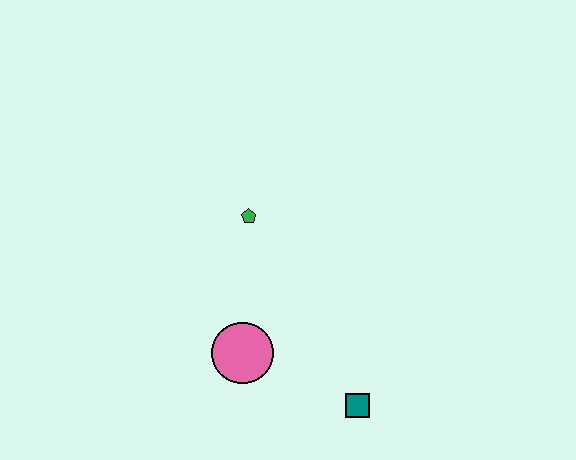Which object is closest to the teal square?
The pink circle is closest to the teal square.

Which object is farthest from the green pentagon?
The teal square is farthest from the green pentagon.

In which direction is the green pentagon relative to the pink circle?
The green pentagon is above the pink circle.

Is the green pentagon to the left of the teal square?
Yes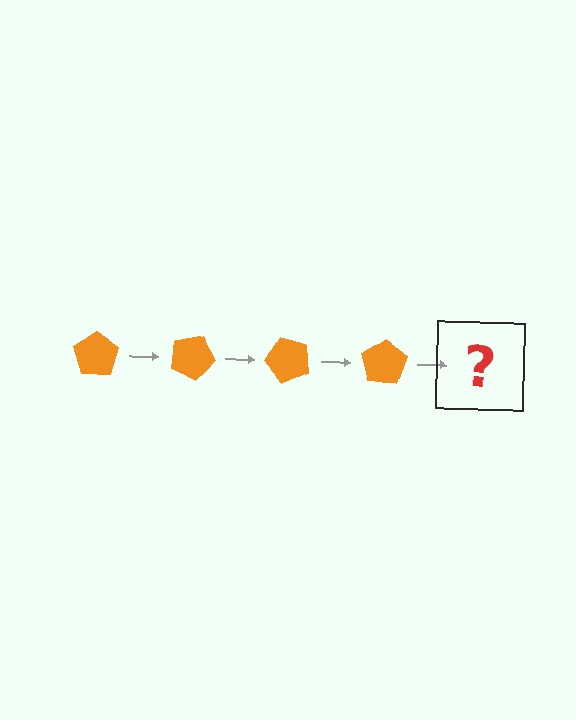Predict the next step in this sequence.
The next step is an orange pentagon rotated 100 degrees.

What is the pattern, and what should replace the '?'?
The pattern is that the pentagon rotates 25 degrees each step. The '?' should be an orange pentagon rotated 100 degrees.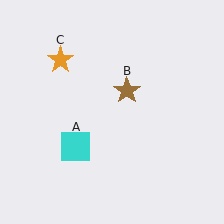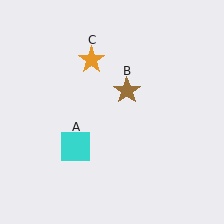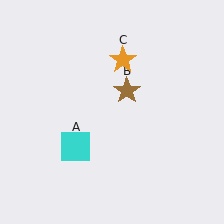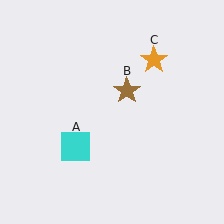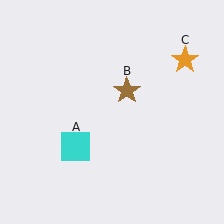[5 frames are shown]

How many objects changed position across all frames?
1 object changed position: orange star (object C).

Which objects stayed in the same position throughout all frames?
Cyan square (object A) and brown star (object B) remained stationary.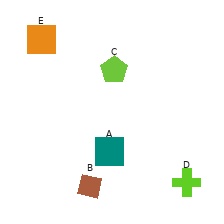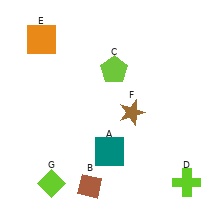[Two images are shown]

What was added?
A brown star (F), a lime diamond (G) were added in Image 2.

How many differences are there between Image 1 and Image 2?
There are 2 differences between the two images.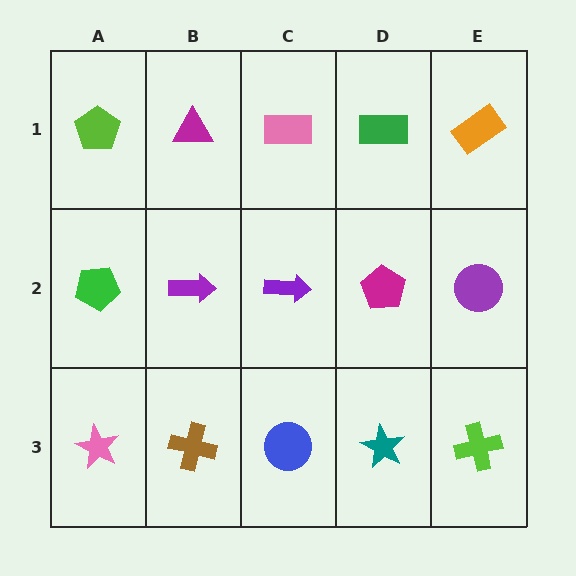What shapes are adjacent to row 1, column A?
A green pentagon (row 2, column A), a magenta triangle (row 1, column B).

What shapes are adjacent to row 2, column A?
A lime pentagon (row 1, column A), a pink star (row 3, column A), a purple arrow (row 2, column B).